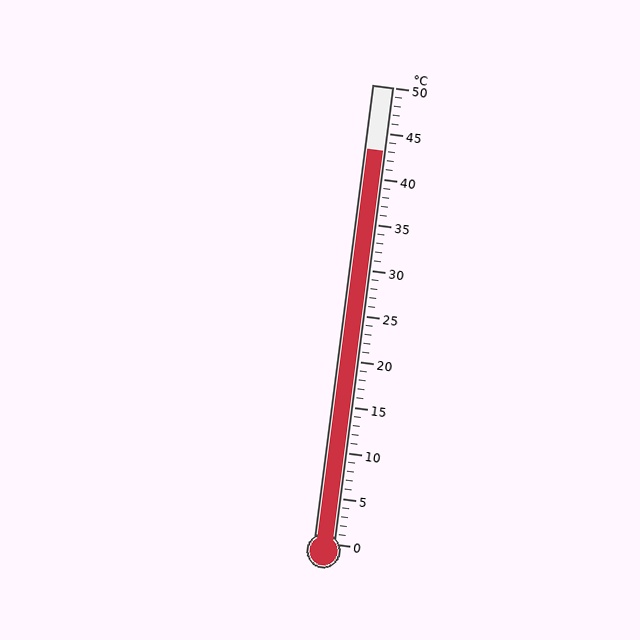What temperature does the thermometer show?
The thermometer shows approximately 43°C.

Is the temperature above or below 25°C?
The temperature is above 25°C.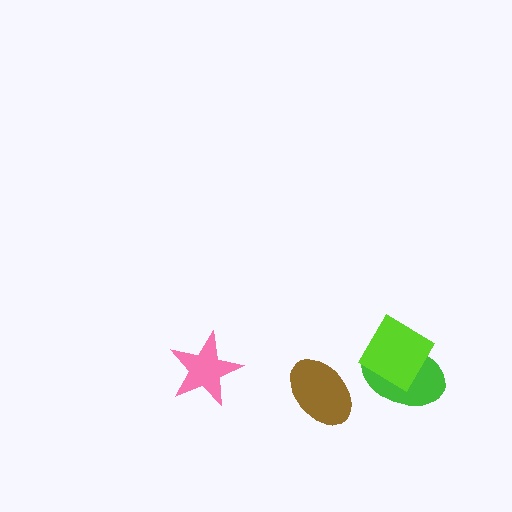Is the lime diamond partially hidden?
No, no other shape covers it.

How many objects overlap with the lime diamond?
1 object overlaps with the lime diamond.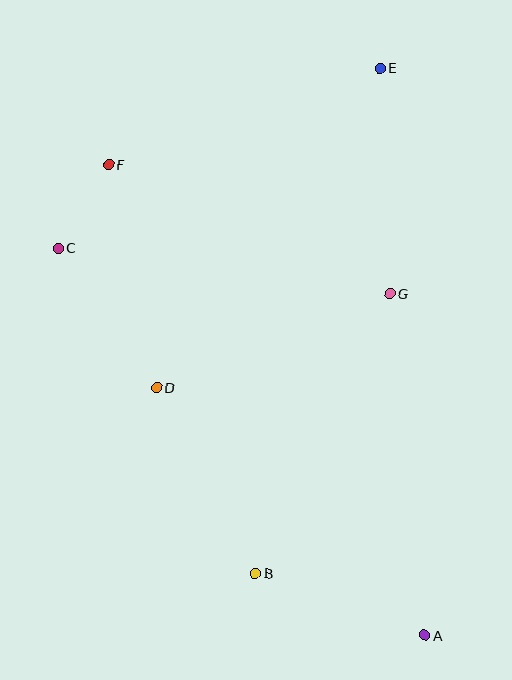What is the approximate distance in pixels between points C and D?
The distance between C and D is approximately 171 pixels.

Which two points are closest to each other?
Points C and F are closest to each other.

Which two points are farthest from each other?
Points A and E are farthest from each other.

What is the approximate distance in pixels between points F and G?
The distance between F and G is approximately 309 pixels.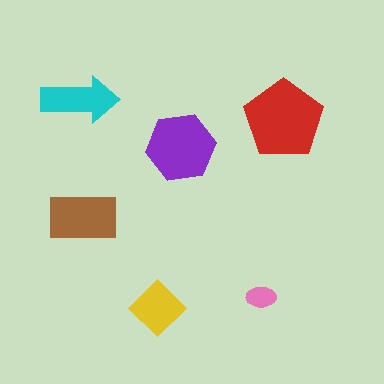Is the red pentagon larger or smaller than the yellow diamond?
Larger.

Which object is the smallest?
The pink ellipse.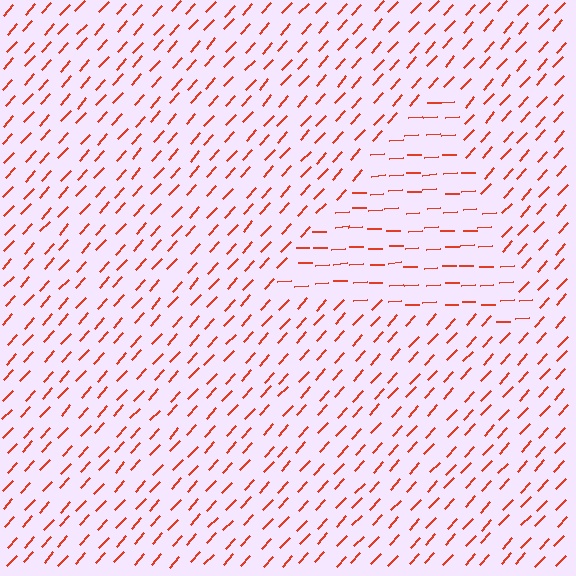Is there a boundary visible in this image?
Yes, there is a texture boundary formed by a change in line orientation.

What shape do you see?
I see a triangle.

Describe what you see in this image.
The image is filled with small red line segments. A triangle region in the image has lines oriented differently from the surrounding lines, creating a visible texture boundary.